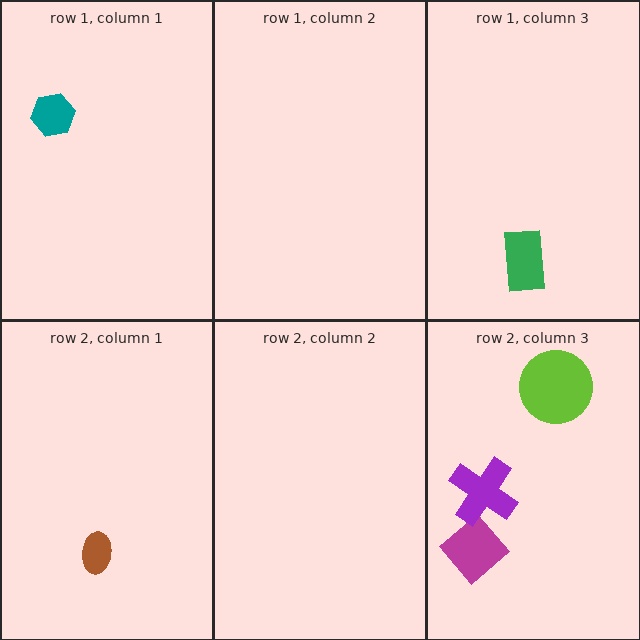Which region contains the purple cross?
The row 2, column 3 region.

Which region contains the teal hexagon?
The row 1, column 1 region.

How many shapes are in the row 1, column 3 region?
1.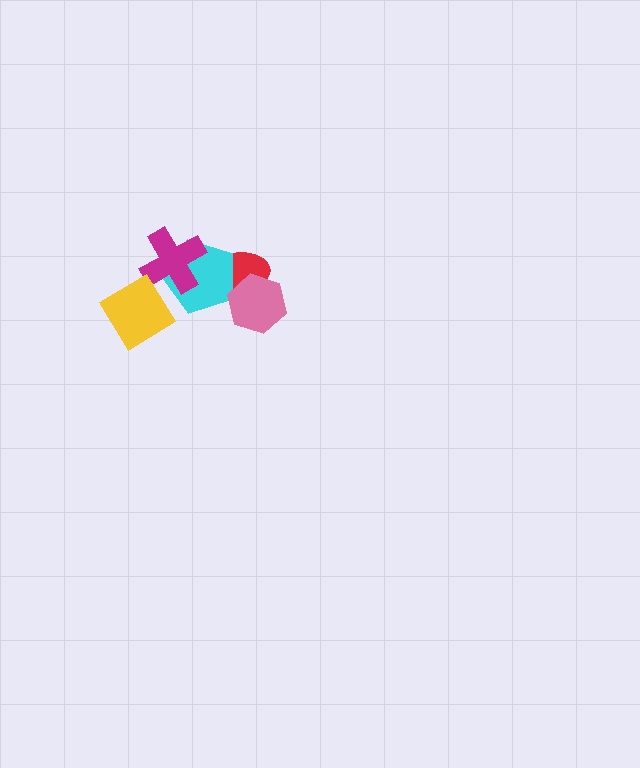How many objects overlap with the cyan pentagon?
3 objects overlap with the cyan pentagon.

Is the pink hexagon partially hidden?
No, no other shape covers it.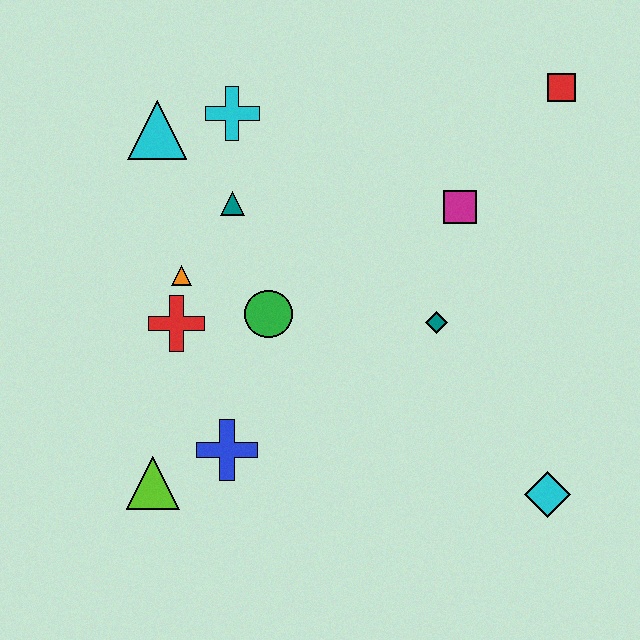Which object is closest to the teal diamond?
The magenta square is closest to the teal diamond.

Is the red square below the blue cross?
No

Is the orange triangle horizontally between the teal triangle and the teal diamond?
No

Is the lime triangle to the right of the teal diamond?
No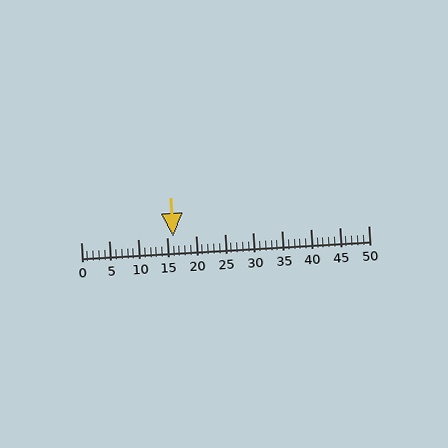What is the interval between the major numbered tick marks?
The major tick marks are spaced 5 units apart.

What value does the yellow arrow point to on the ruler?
The yellow arrow points to approximately 16.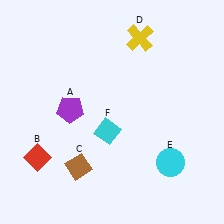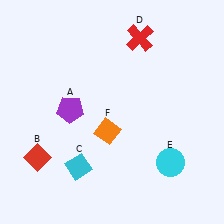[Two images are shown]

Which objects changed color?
C changed from brown to cyan. D changed from yellow to red. F changed from cyan to orange.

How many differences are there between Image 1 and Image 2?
There are 3 differences between the two images.